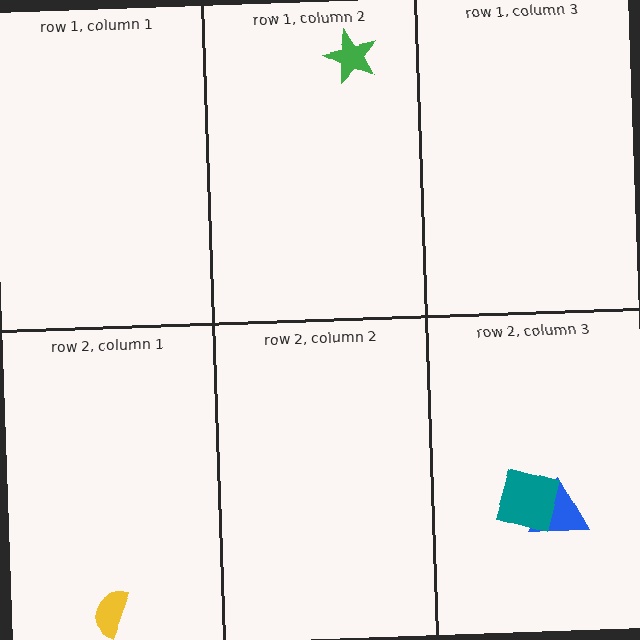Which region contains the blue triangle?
The row 2, column 3 region.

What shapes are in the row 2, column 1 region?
The yellow semicircle.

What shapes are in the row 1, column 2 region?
The green star.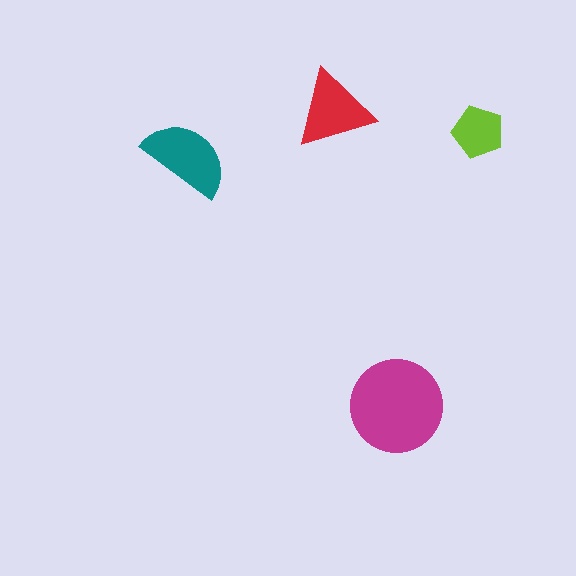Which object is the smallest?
The lime pentagon.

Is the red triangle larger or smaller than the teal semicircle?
Smaller.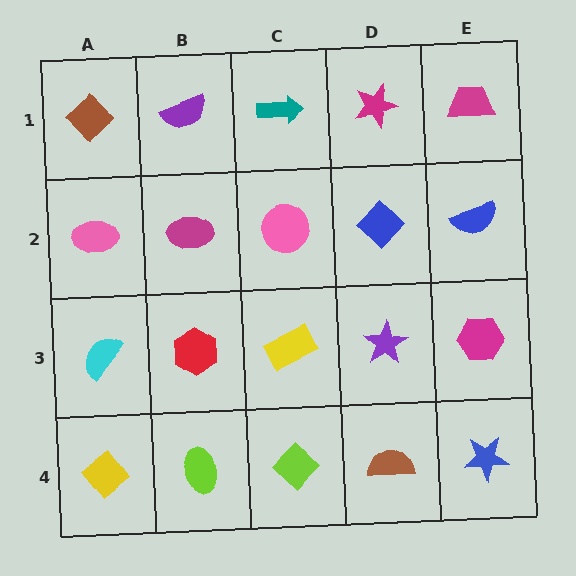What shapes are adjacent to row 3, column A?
A pink ellipse (row 2, column A), a yellow diamond (row 4, column A), a red hexagon (row 3, column B).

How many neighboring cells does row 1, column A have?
2.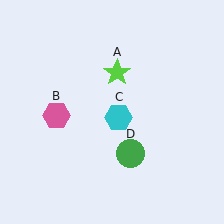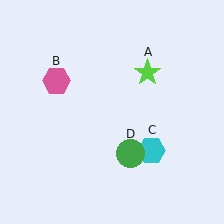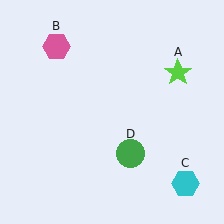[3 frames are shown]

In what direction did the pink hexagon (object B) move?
The pink hexagon (object B) moved up.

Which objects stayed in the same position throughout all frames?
Green circle (object D) remained stationary.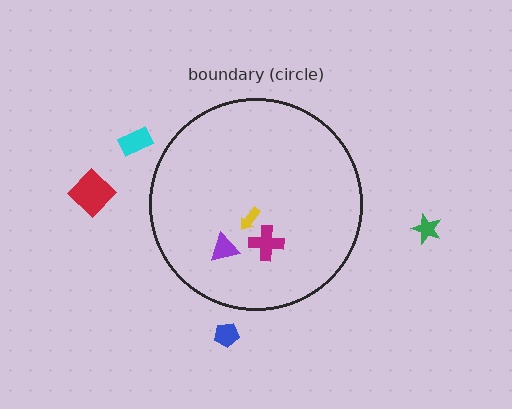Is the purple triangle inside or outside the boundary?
Inside.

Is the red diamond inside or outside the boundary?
Outside.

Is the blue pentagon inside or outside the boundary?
Outside.